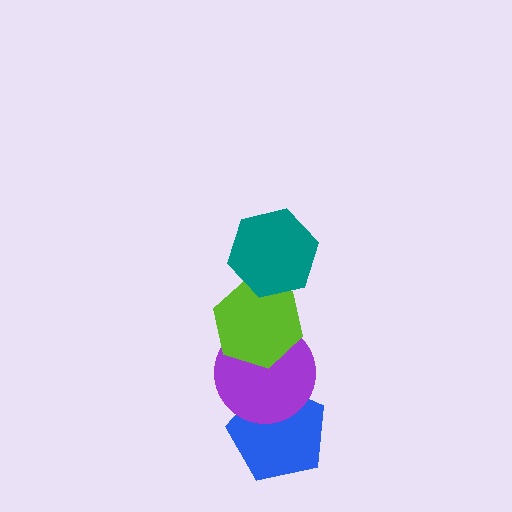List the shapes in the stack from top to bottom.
From top to bottom: the teal hexagon, the lime hexagon, the purple circle, the blue pentagon.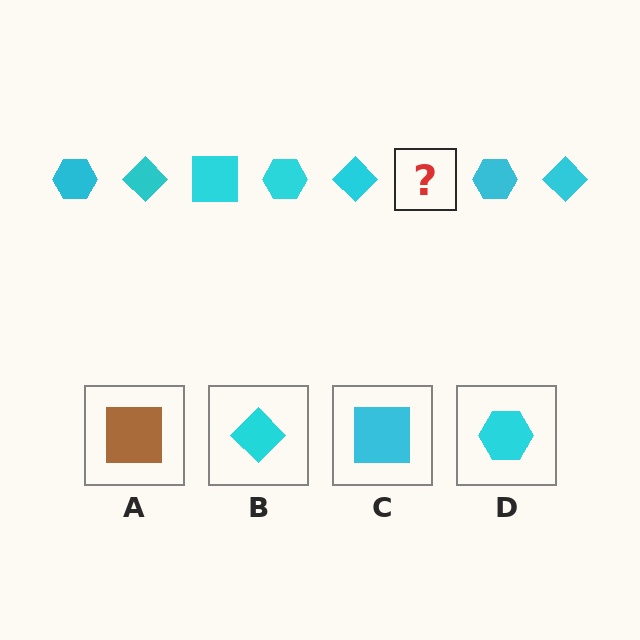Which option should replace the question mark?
Option C.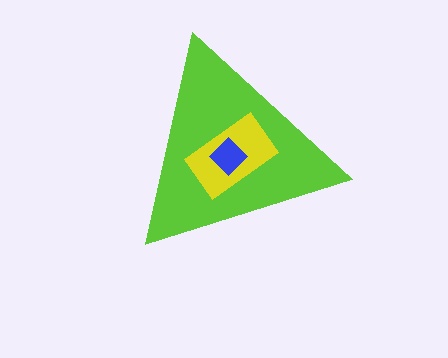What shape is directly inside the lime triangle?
The yellow rectangle.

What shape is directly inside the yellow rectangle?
The blue diamond.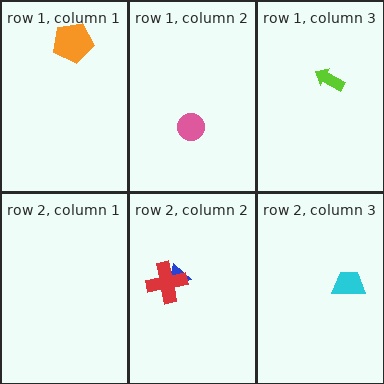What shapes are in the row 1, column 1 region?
The orange pentagon.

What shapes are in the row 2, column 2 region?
The blue triangle, the red cross.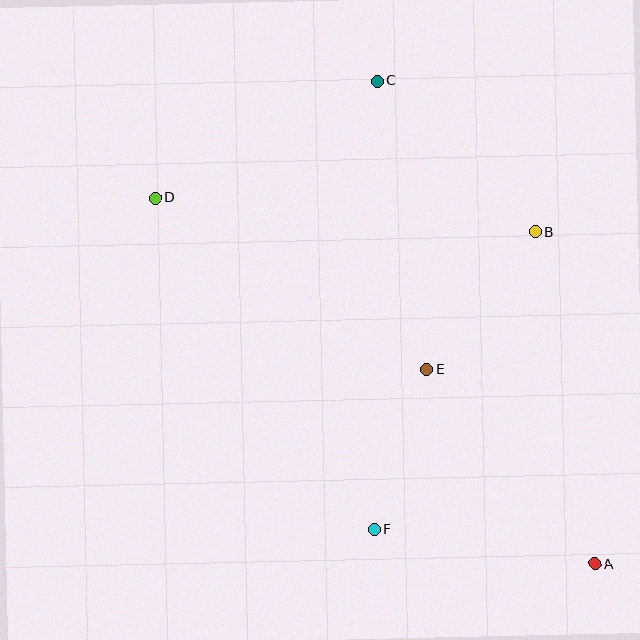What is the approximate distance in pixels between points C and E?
The distance between C and E is approximately 293 pixels.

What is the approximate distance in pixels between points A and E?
The distance between A and E is approximately 257 pixels.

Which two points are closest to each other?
Points E and F are closest to each other.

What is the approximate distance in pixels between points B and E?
The distance between B and E is approximately 175 pixels.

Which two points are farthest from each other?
Points A and D are farthest from each other.